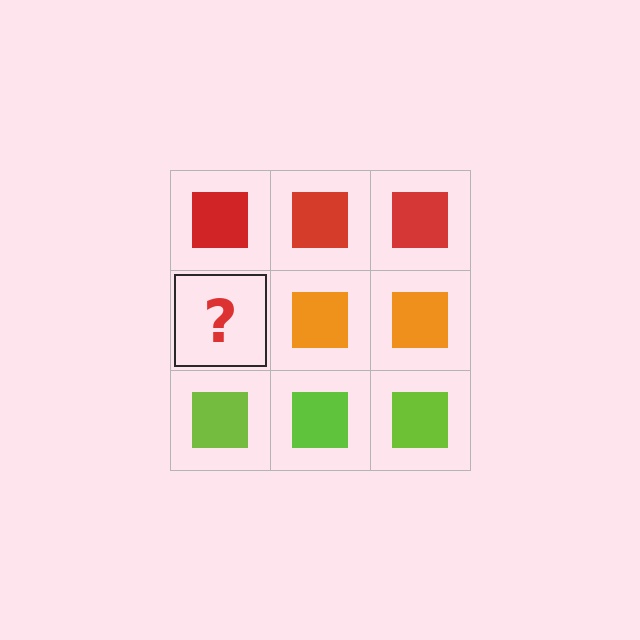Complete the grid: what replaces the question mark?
The question mark should be replaced with an orange square.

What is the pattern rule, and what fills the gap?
The rule is that each row has a consistent color. The gap should be filled with an orange square.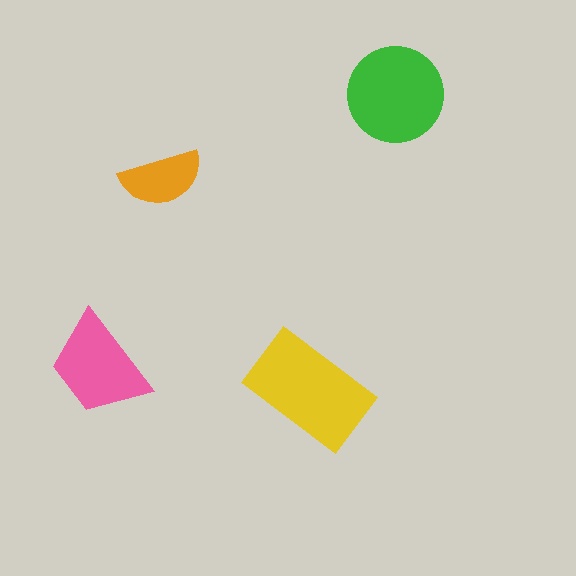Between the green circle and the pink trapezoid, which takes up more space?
The green circle.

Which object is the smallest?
The orange semicircle.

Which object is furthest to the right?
The green circle is rightmost.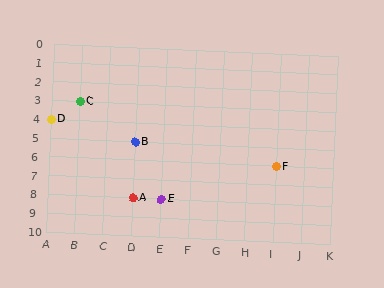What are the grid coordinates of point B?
Point B is at grid coordinates (D, 5).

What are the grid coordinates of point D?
Point D is at grid coordinates (A, 4).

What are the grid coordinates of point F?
Point F is at grid coordinates (I, 6).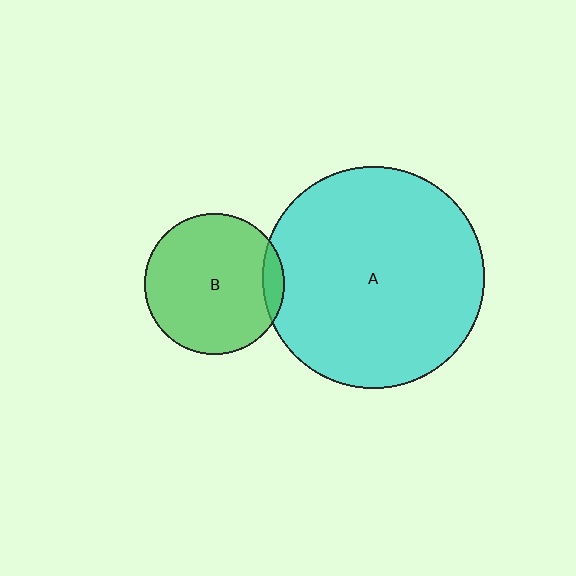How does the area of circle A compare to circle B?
Approximately 2.5 times.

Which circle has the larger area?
Circle A (cyan).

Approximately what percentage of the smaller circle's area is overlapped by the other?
Approximately 10%.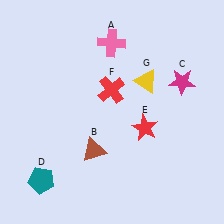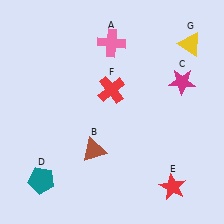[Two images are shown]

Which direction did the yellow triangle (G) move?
The yellow triangle (G) moved right.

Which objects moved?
The objects that moved are: the red star (E), the yellow triangle (G).